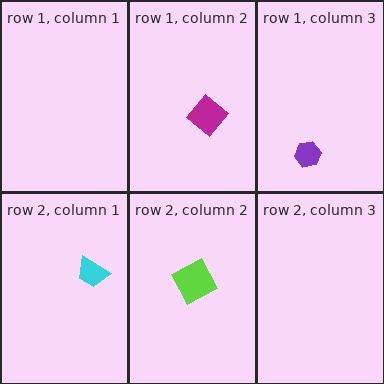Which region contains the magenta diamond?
The row 1, column 2 region.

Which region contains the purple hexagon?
The row 1, column 3 region.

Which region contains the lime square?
The row 2, column 2 region.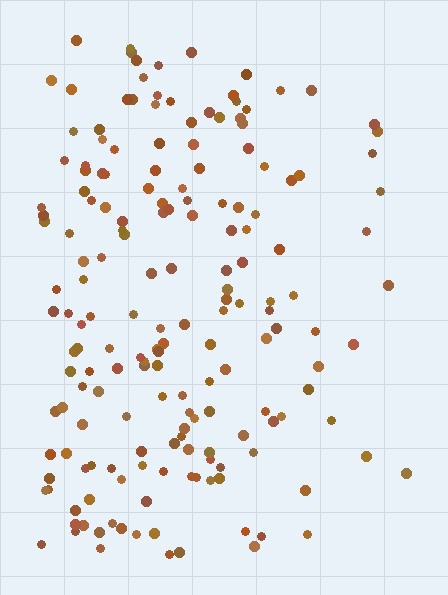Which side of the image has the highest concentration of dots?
The left.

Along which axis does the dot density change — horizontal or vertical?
Horizontal.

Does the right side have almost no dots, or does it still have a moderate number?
Still a moderate number, just noticeably fewer than the left.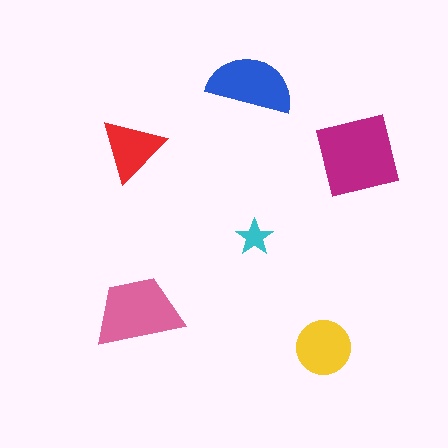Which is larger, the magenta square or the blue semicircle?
The magenta square.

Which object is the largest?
The magenta square.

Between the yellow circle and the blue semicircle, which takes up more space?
The blue semicircle.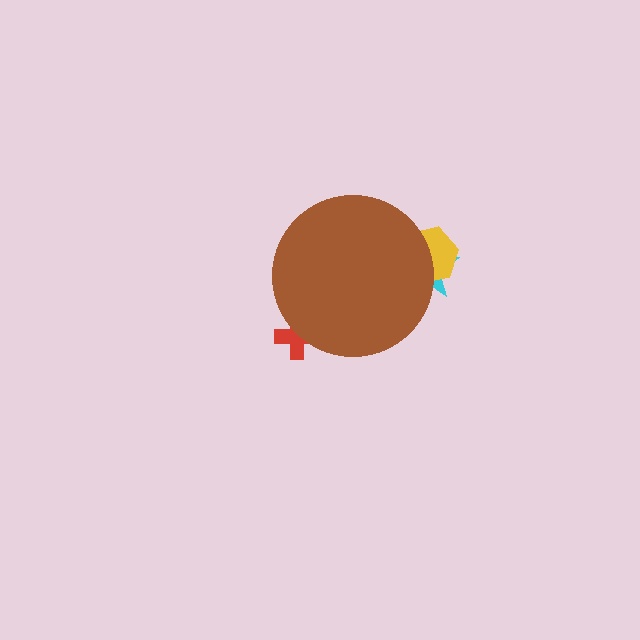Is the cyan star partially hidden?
Yes, the cyan star is partially hidden behind the brown circle.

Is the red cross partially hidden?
Yes, the red cross is partially hidden behind the brown circle.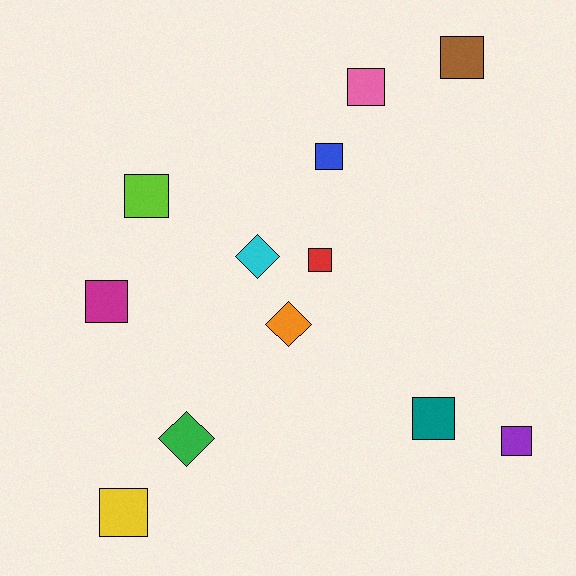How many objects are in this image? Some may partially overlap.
There are 12 objects.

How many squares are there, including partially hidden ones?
There are 9 squares.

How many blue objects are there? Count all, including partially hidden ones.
There is 1 blue object.